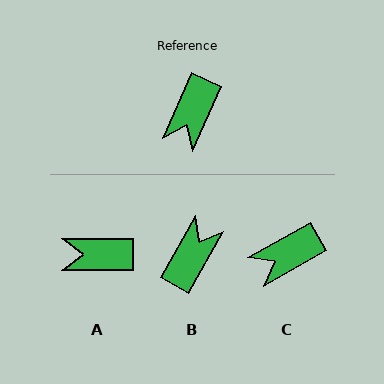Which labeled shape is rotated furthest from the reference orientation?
B, about 175 degrees away.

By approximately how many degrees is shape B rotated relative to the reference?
Approximately 175 degrees counter-clockwise.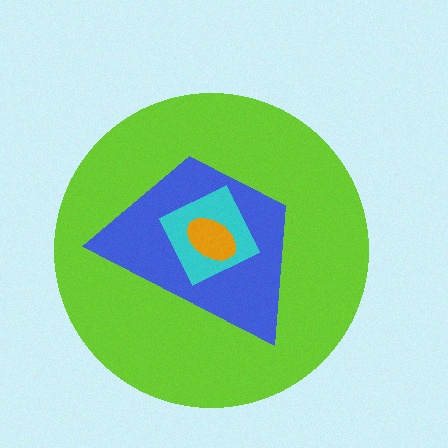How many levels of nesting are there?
4.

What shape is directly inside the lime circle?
The blue trapezoid.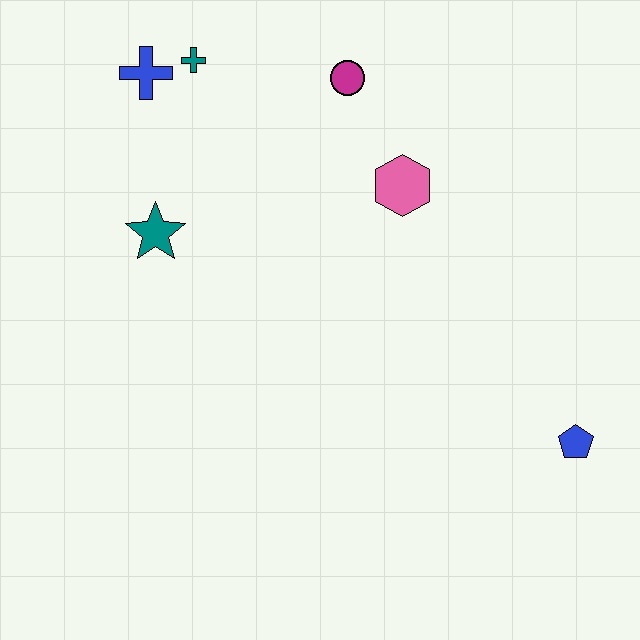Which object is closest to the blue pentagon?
The pink hexagon is closest to the blue pentagon.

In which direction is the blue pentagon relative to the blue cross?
The blue pentagon is to the right of the blue cross.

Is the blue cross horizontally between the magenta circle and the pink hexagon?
No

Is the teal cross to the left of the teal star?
No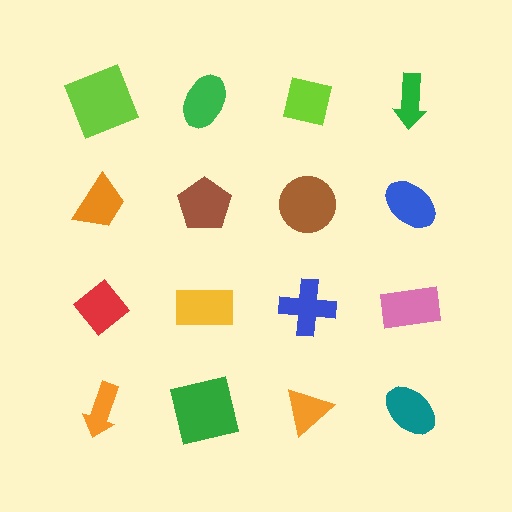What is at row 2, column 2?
A brown pentagon.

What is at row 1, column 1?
A lime square.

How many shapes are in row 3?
4 shapes.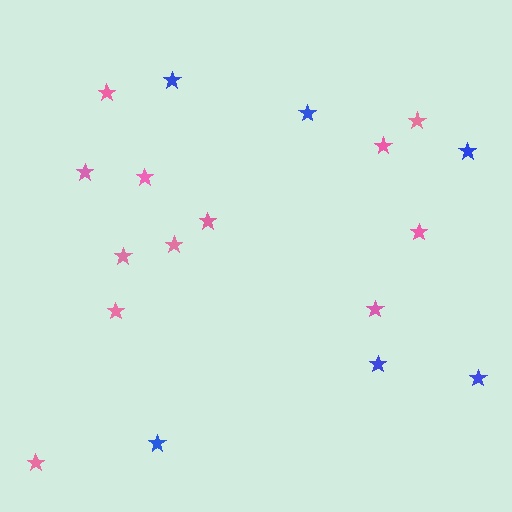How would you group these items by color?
There are 2 groups: one group of blue stars (6) and one group of pink stars (12).